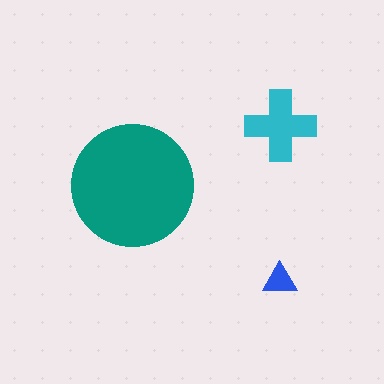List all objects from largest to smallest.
The teal circle, the cyan cross, the blue triangle.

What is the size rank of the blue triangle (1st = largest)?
3rd.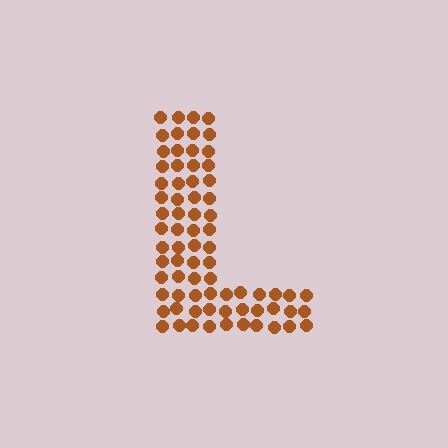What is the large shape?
The large shape is the letter L.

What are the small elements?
The small elements are circles.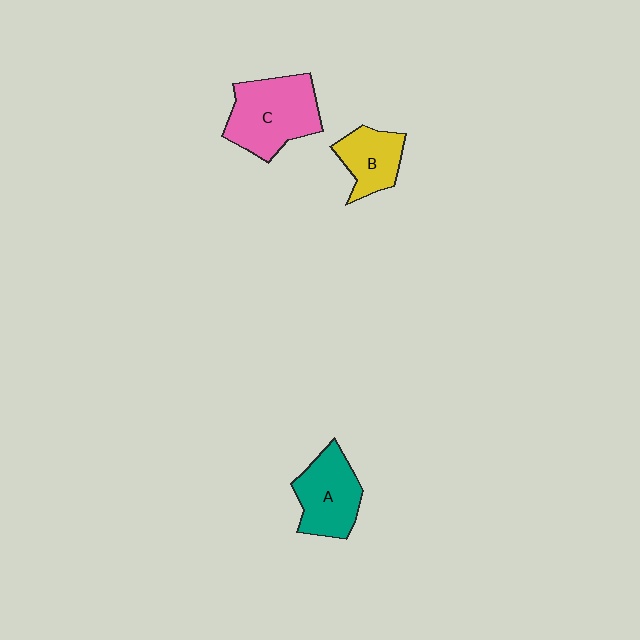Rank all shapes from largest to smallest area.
From largest to smallest: C (pink), A (teal), B (yellow).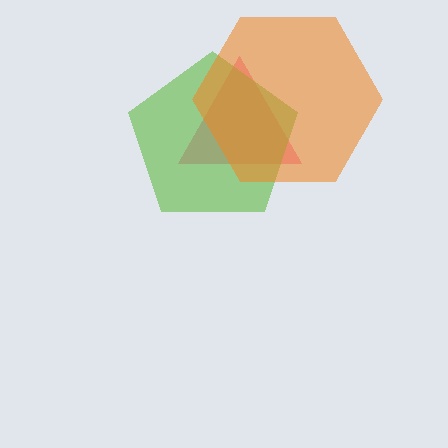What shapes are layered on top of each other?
The layered shapes are: a pink triangle, a lime pentagon, an orange hexagon.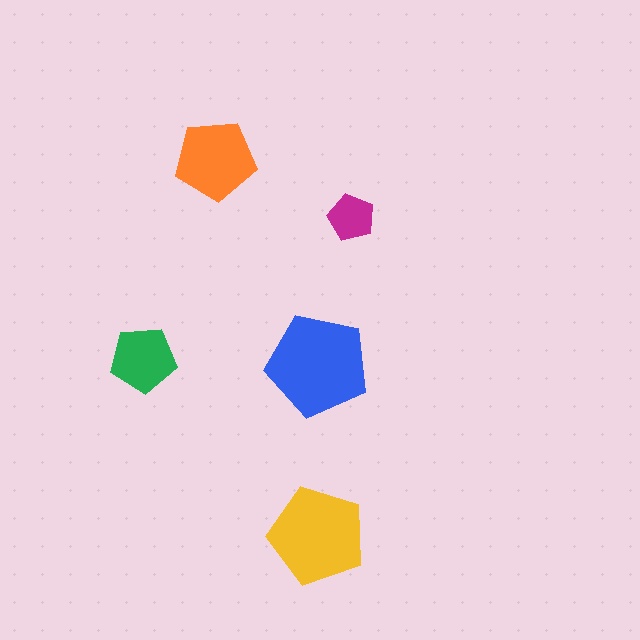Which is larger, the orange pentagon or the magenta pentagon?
The orange one.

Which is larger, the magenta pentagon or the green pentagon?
The green one.